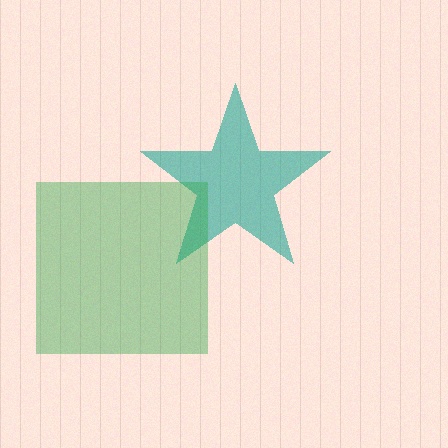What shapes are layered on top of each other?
The layered shapes are: a teal star, a green square.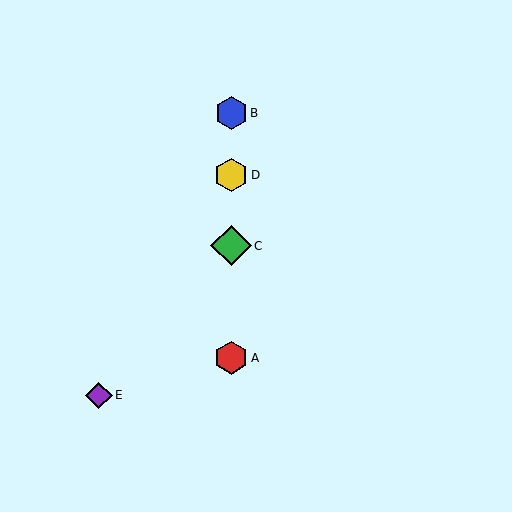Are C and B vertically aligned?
Yes, both are at x≈231.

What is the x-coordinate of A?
Object A is at x≈231.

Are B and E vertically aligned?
No, B is at x≈231 and E is at x≈99.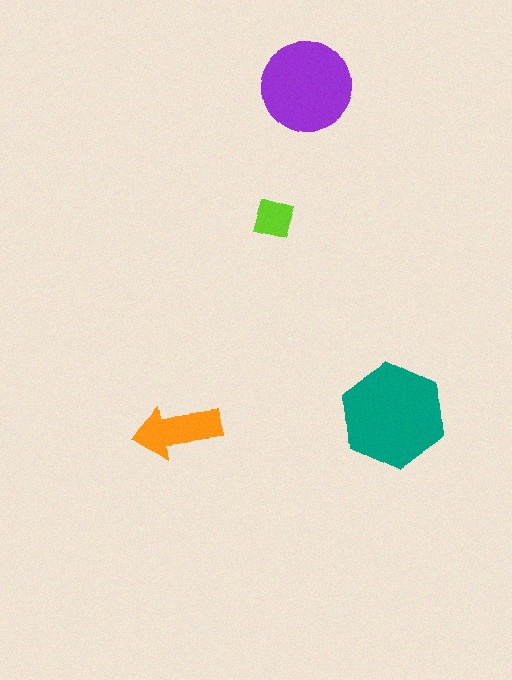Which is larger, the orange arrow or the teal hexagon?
The teal hexagon.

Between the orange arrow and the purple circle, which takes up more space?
The purple circle.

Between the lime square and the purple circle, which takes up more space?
The purple circle.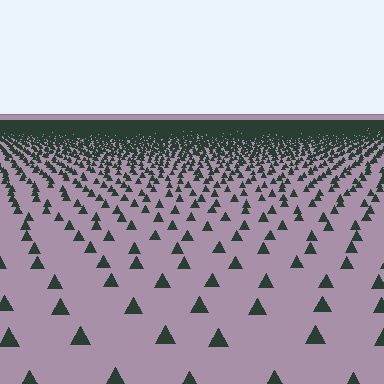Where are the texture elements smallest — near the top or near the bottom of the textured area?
Near the top.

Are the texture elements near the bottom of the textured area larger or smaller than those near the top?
Larger. Near the bottom, elements are closer to the viewer and appear at a bigger on-screen size.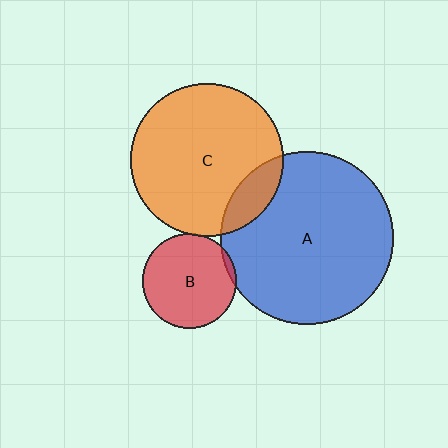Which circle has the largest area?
Circle A (blue).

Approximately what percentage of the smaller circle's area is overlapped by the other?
Approximately 15%.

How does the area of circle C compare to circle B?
Approximately 2.6 times.